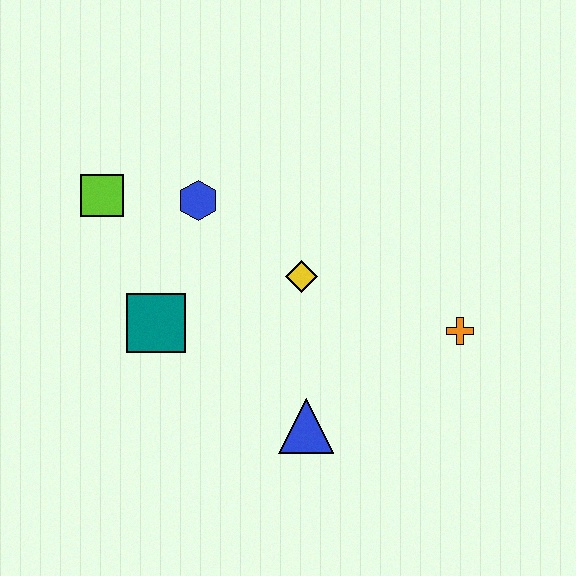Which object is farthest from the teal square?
The orange cross is farthest from the teal square.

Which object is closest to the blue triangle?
The yellow diamond is closest to the blue triangle.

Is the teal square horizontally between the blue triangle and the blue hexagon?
No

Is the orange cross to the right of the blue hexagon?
Yes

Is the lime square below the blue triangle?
No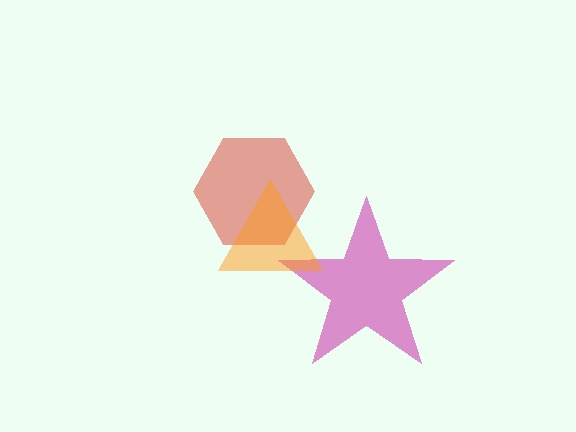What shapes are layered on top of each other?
The layered shapes are: a red hexagon, a magenta star, an orange triangle.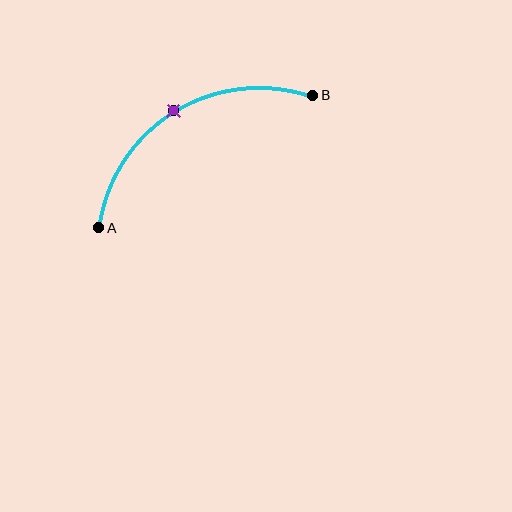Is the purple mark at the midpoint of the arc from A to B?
Yes. The purple mark lies on the arc at equal arc-length from both A and B — it is the arc midpoint.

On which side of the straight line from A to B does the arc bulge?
The arc bulges above the straight line connecting A and B.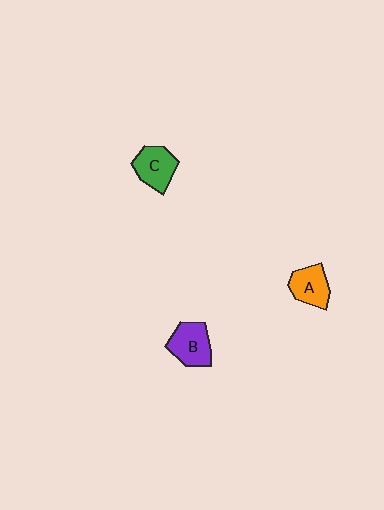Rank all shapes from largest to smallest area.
From largest to smallest: B (purple), C (green), A (orange).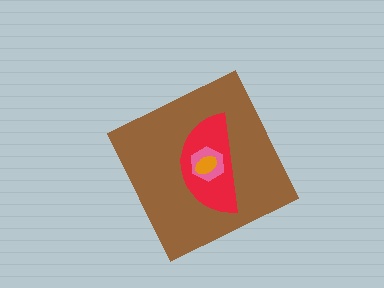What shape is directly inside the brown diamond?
The red semicircle.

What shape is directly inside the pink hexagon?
The orange ellipse.